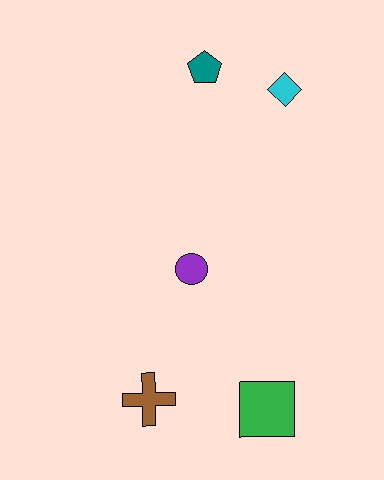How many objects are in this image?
There are 5 objects.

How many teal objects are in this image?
There is 1 teal object.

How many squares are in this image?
There is 1 square.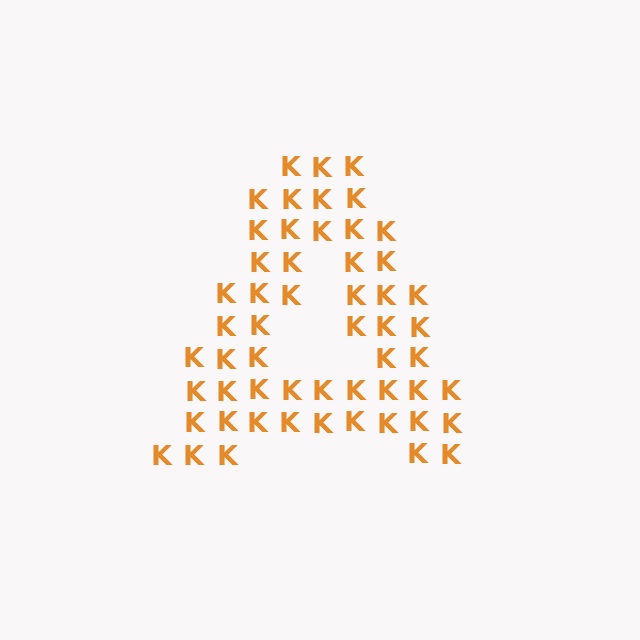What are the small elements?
The small elements are letter K's.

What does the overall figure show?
The overall figure shows the letter A.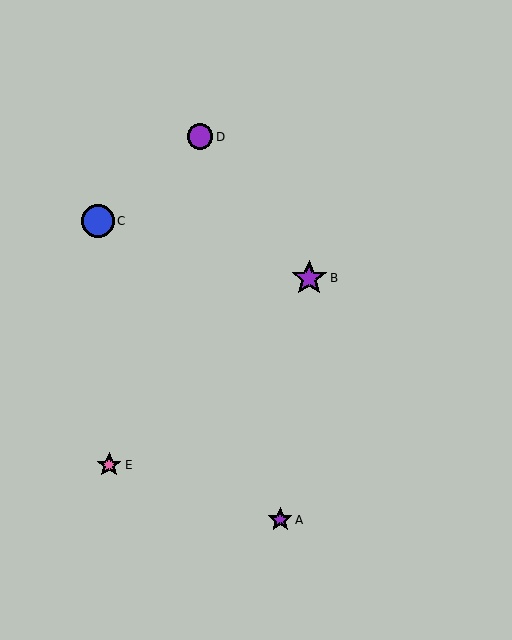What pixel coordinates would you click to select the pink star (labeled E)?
Click at (109, 465) to select the pink star E.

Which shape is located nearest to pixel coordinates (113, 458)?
The pink star (labeled E) at (109, 465) is nearest to that location.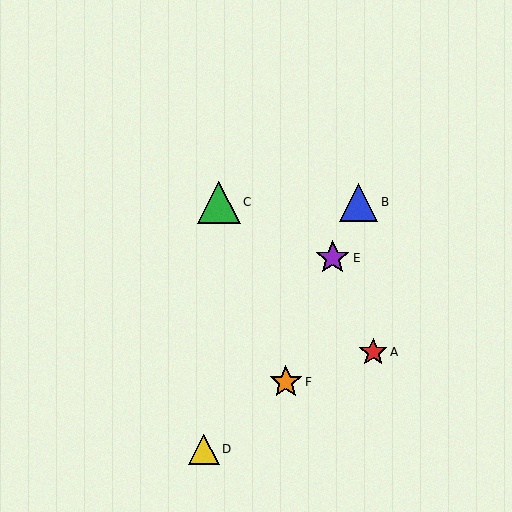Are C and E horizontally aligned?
No, C is at y≈202 and E is at y≈258.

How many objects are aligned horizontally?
2 objects (B, C) are aligned horizontally.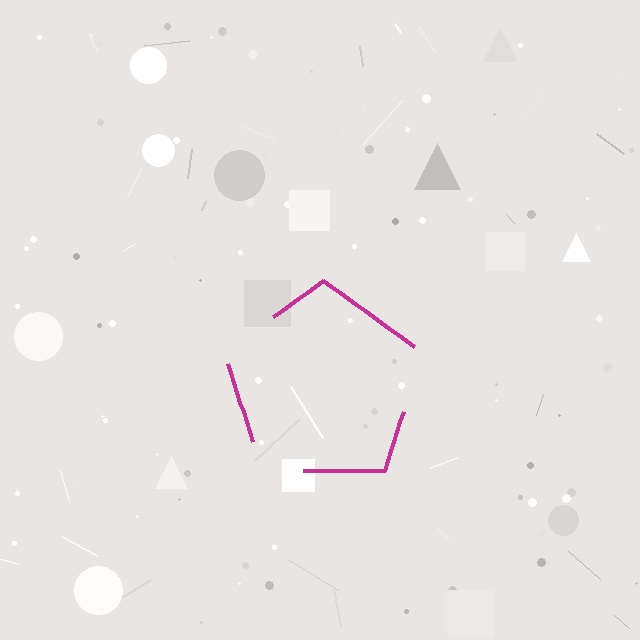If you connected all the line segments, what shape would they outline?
They would outline a pentagon.